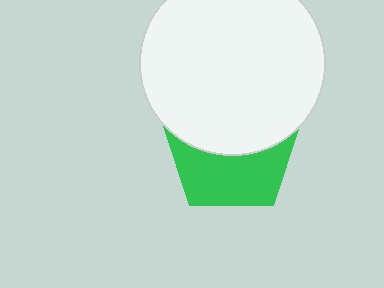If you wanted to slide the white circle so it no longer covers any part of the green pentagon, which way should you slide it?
Slide it up — that is the most direct way to separate the two shapes.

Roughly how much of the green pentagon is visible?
About half of it is visible (roughly 49%).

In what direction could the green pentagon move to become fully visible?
The green pentagon could move down. That would shift it out from behind the white circle entirely.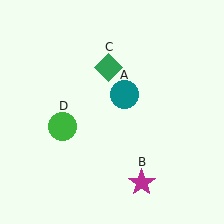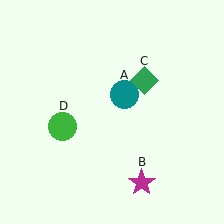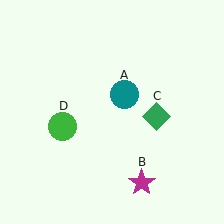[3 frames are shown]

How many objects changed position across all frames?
1 object changed position: green diamond (object C).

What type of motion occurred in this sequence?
The green diamond (object C) rotated clockwise around the center of the scene.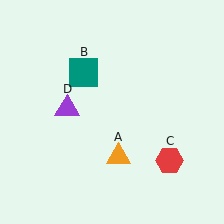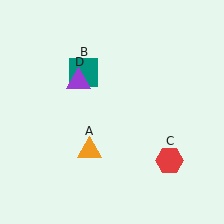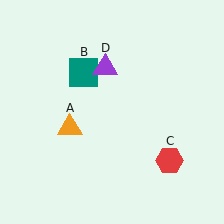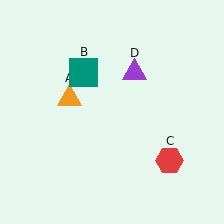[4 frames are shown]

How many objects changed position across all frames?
2 objects changed position: orange triangle (object A), purple triangle (object D).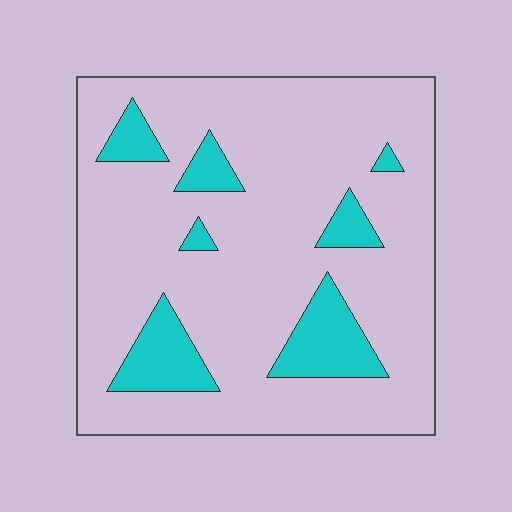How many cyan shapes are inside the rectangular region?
7.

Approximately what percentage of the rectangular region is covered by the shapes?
Approximately 15%.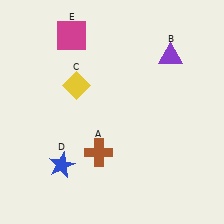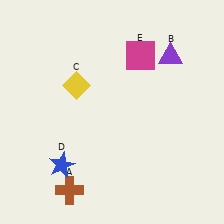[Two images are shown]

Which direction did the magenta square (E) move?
The magenta square (E) moved right.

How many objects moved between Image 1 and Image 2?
2 objects moved between the two images.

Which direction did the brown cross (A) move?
The brown cross (A) moved down.